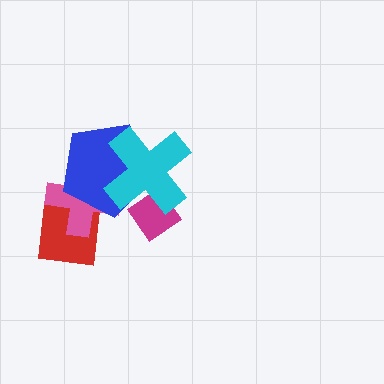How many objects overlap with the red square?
1 object overlaps with the red square.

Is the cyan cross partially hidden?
No, no other shape covers it.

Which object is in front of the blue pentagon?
The cyan cross is in front of the blue pentagon.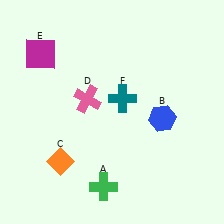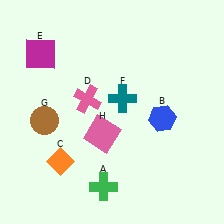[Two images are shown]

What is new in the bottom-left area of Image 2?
A pink square (H) was added in the bottom-left area of Image 2.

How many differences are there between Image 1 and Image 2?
There are 2 differences between the two images.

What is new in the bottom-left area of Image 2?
A brown circle (G) was added in the bottom-left area of Image 2.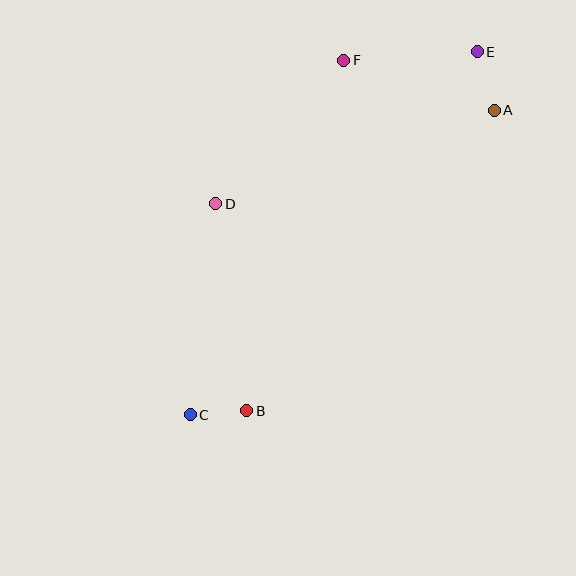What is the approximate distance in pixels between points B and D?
The distance between B and D is approximately 209 pixels.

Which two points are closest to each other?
Points B and C are closest to each other.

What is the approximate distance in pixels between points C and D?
The distance between C and D is approximately 212 pixels.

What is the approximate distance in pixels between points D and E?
The distance between D and E is approximately 303 pixels.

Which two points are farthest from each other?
Points C and E are farthest from each other.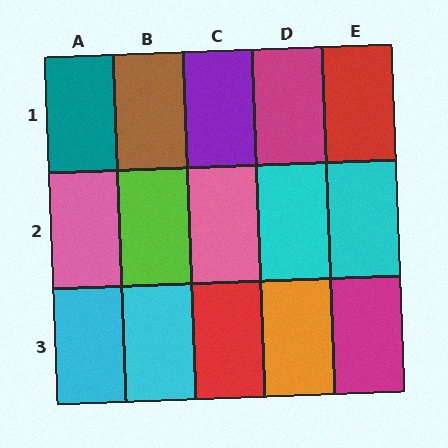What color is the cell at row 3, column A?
Cyan.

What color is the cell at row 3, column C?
Red.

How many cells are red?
2 cells are red.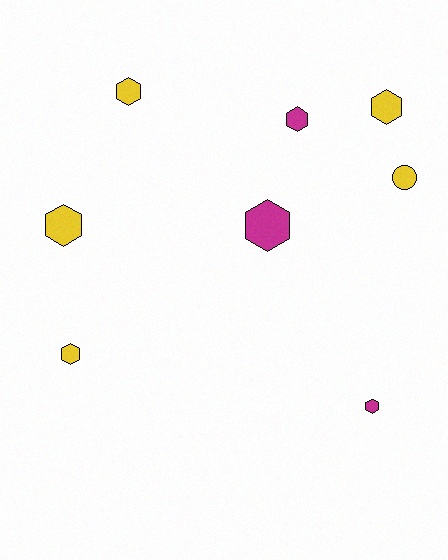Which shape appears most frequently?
Hexagon, with 7 objects.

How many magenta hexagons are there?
There are 3 magenta hexagons.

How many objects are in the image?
There are 8 objects.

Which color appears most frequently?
Yellow, with 5 objects.